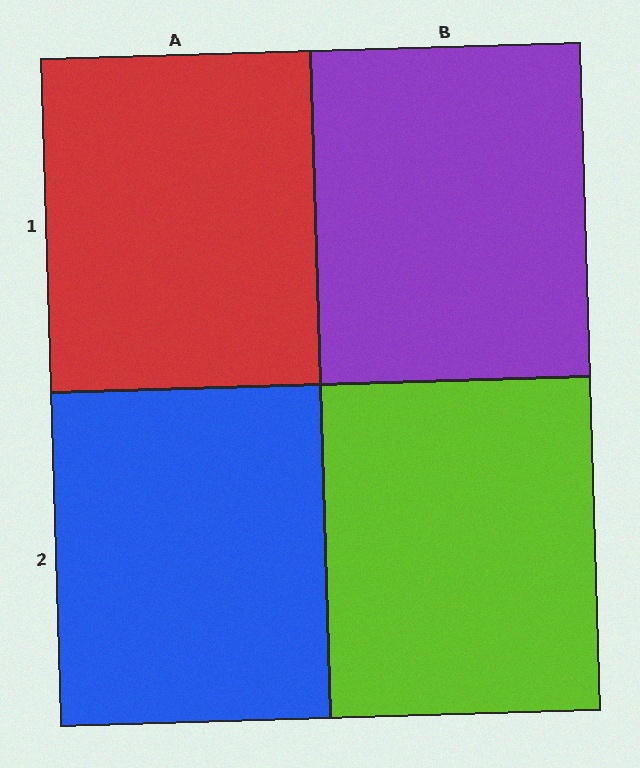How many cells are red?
1 cell is red.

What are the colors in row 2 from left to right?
Blue, lime.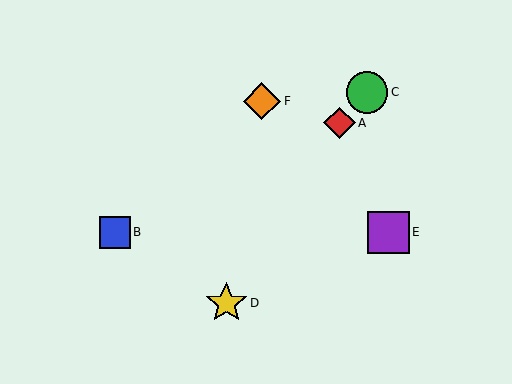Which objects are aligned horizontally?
Objects B, E are aligned horizontally.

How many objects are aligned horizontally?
2 objects (B, E) are aligned horizontally.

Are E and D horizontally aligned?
No, E is at y≈232 and D is at y≈303.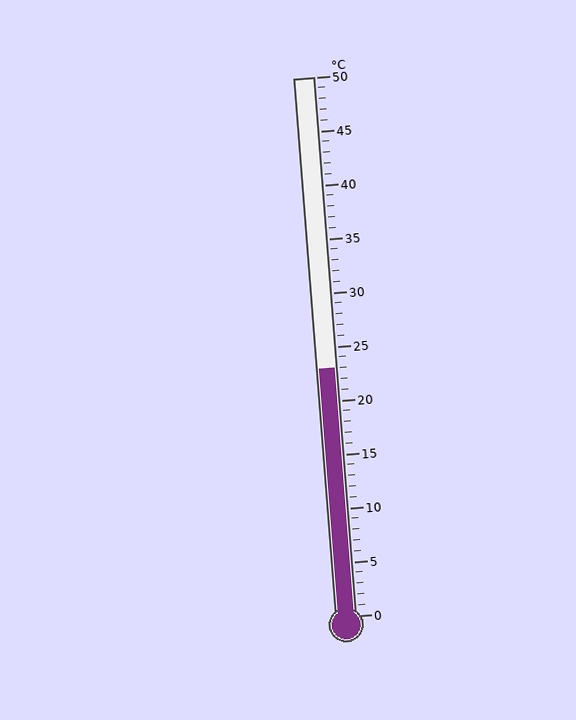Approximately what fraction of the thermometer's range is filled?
The thermometer is filled to approximately 45% of its range.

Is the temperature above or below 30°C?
The temperature is below 30°C.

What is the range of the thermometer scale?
The thermometer scale ranges from 0°C to 50°C.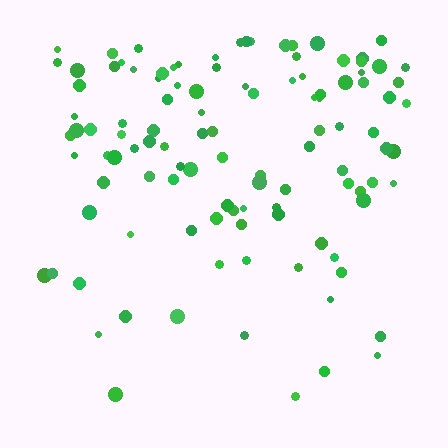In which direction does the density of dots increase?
From bottom to top, with the top side densest.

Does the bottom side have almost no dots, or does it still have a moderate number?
Still a moderate number, just noticeably fewer than the top.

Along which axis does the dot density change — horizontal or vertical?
Vertical.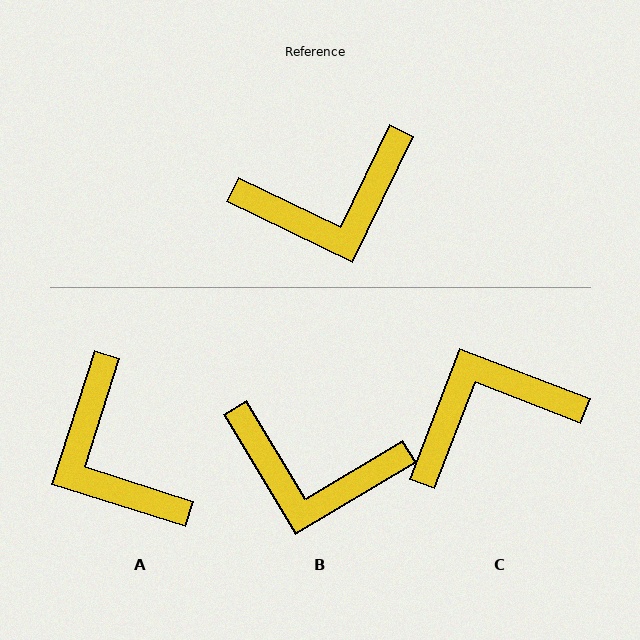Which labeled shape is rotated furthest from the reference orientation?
C, about 175 degrees away.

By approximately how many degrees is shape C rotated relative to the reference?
Approximately 175 degrees clockwise.